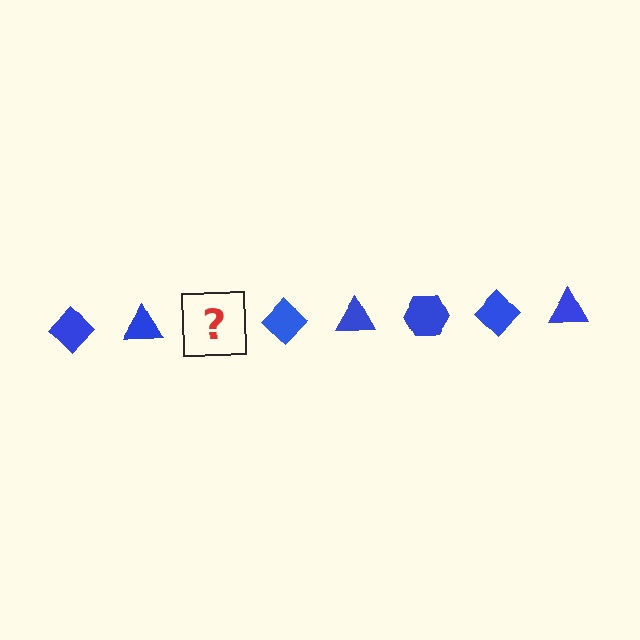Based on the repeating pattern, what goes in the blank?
The blank should be a blue hexagon.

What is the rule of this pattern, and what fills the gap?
The rule is that the pattern cycles through diamond, triangle, hexagon shapes in blue. The gap should be filled with a blue hexagon.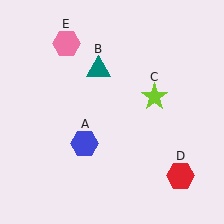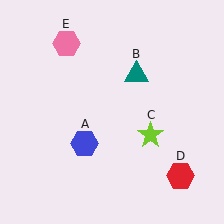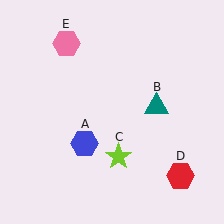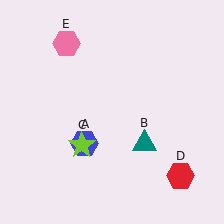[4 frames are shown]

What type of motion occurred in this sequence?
The teal triangle (object B), lime star (object C) rotated clockwise around the center of the scene.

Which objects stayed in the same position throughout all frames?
Blue hexagon (object A) and red hexagon (object D) and pink hexagon (object E) remained stationary.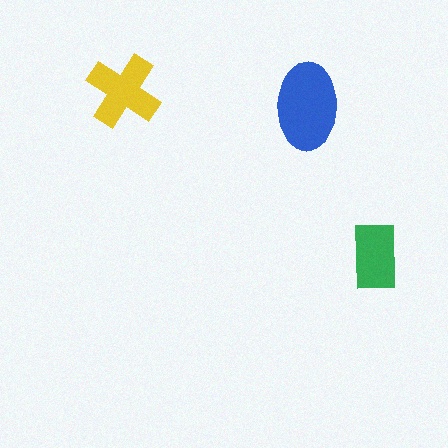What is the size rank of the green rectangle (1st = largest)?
3rd.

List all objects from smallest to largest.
The green rectangle, the yellow cross, the blue ellipse.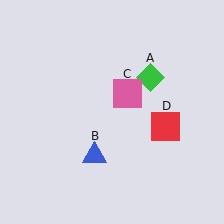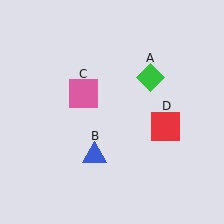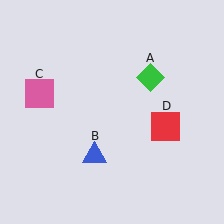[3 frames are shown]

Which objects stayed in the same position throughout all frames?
Green diamond (object A) and blue triangle (object B) and red square (object D) remained stationary.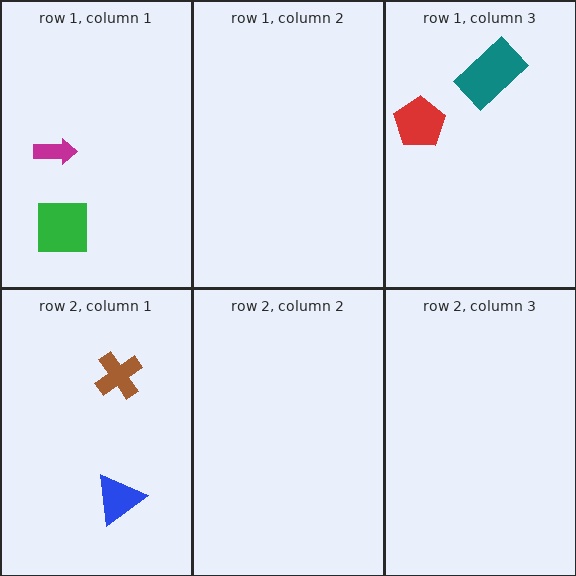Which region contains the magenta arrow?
The row 1, column 1 region.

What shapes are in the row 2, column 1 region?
The brown cross, the blue triangle.